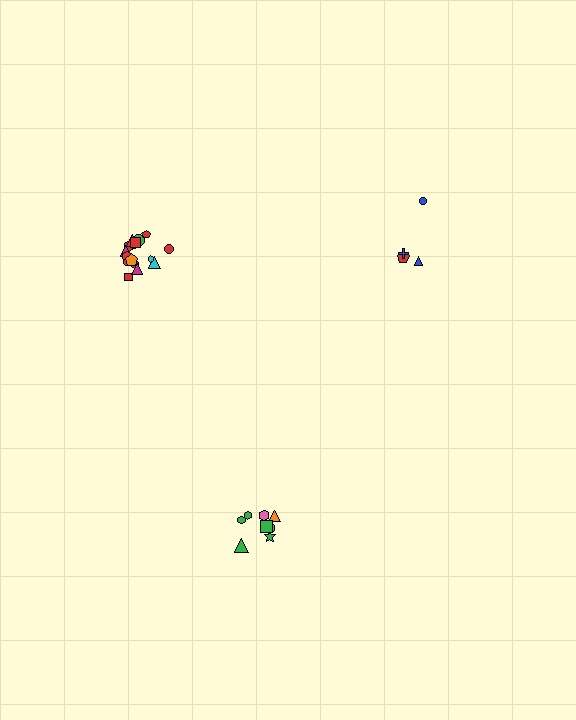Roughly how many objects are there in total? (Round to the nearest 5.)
Roughly 30 objects in total.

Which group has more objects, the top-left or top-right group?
The top-left group.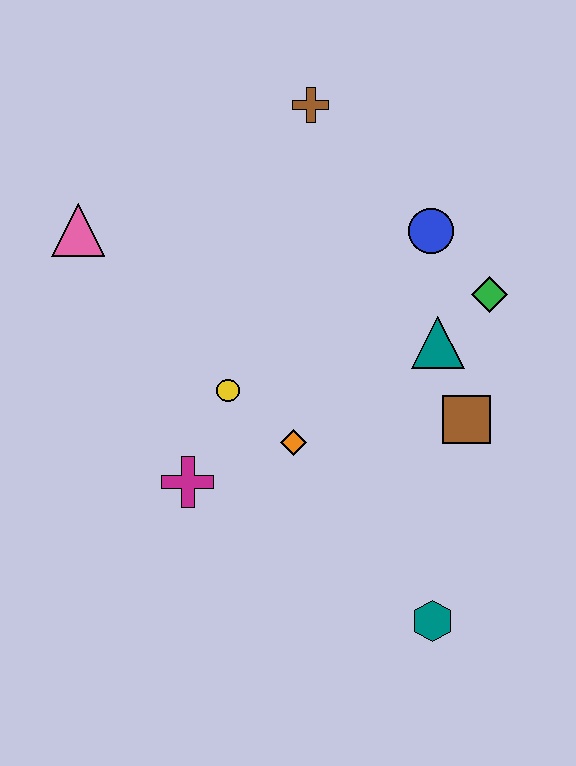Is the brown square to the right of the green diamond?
No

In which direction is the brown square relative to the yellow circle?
The brown square is to the right of the yellow circle.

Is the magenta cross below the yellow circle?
Yes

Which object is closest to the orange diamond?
The yellow circle is closest to the orange diamond.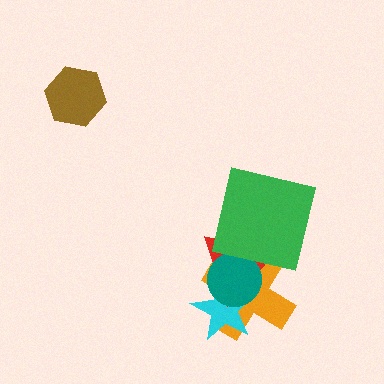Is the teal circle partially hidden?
No, no other shape covers it.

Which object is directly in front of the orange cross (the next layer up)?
The cyan star is directly in front of the orange cross.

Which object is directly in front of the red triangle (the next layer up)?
The teal circle is directly in front of the red triangle.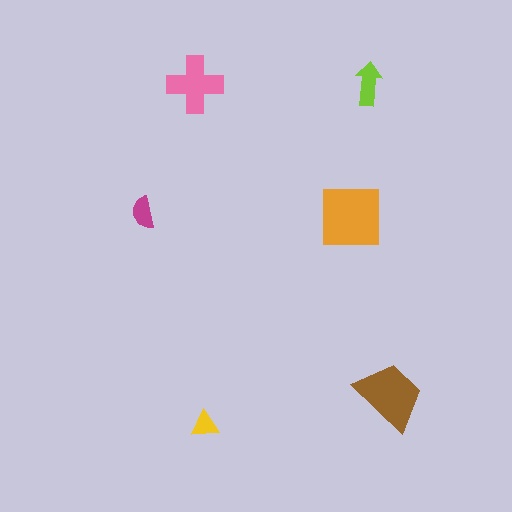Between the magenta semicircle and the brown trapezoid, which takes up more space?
The brown trapezoid.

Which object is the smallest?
The yellow triangle.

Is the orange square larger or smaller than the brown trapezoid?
Larger.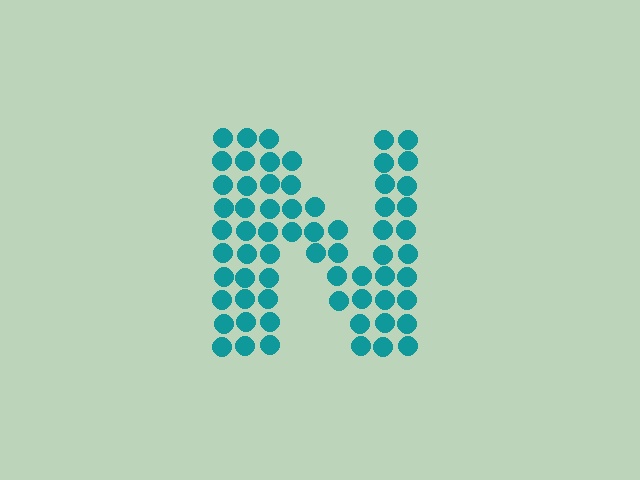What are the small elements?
The small elements are circles.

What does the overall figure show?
The overall figure shows the letter N.